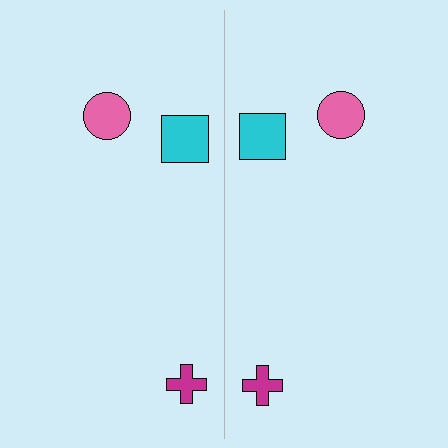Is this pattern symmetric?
Yes, this pattern has bilateral (reflection) symmetry.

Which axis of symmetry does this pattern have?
The pattern has a vertical axis of symmetry running through the center of the image.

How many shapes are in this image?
There are 6 shapes in this image.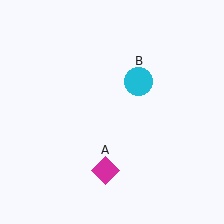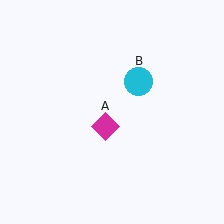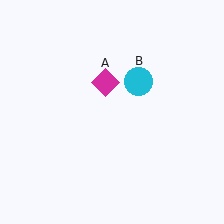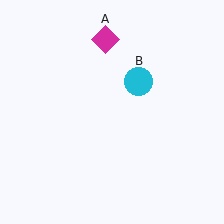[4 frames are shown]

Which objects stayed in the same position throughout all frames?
Cyan circle (object B) remained stationary.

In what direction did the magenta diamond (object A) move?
The magenta diamond (object A) moved up.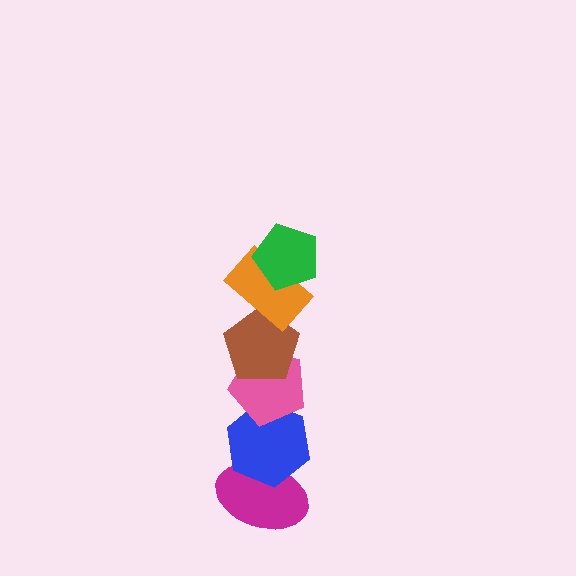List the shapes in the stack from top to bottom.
From top to bottom: the green pentagon, the orange rectangle, the brown pentagon, the pink pentagon, the blue hexagon, the magenta ellipse.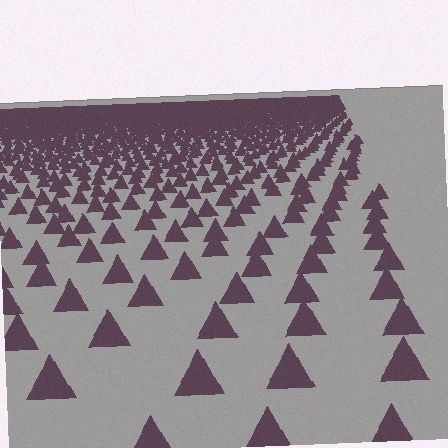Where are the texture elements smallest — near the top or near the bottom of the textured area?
Near the top.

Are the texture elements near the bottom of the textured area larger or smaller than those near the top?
Larger. Near the bottom, elements are closer to the viewer and appear at a bigger on-screen size.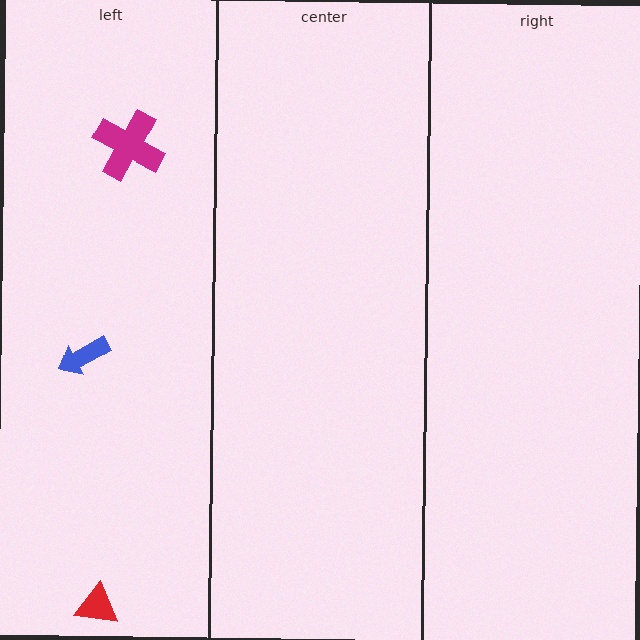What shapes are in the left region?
The blue arrow, the red triangle, the magenta cross.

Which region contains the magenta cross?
The left region.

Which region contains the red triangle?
The left region.